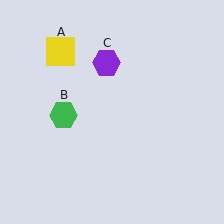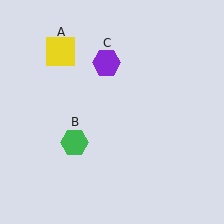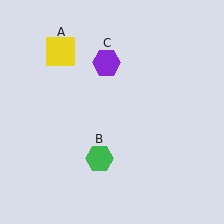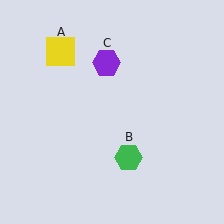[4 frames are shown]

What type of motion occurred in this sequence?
The green hexagon (object B) rotated counterclockwise around the center of the scene.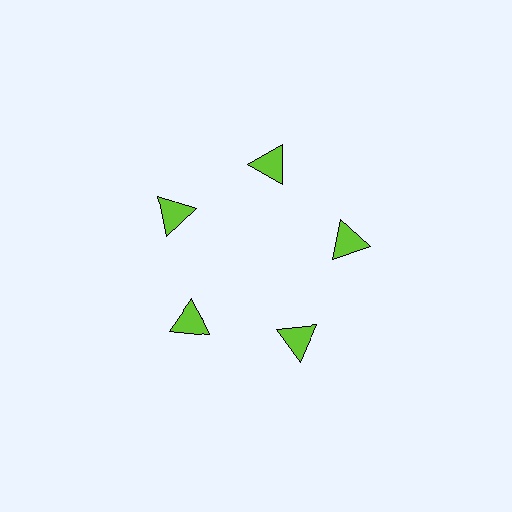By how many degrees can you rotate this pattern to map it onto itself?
The pattern maps onto itself every 72 degrees of rotation.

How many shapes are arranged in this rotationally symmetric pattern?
There are 5 shapes, arranged in 5 groups of 1.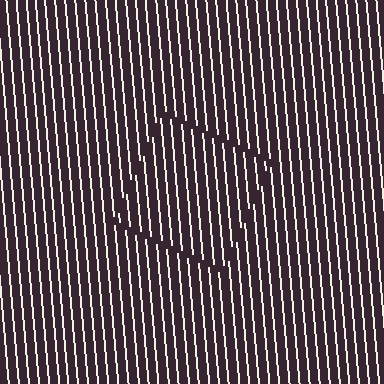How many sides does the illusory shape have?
4 sides — the line-ends trace a square.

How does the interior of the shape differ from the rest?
The interior of the shape contains the same grating, shifted by half a period — the contour is defined by the phase discontinuity where line-ends from the inner and outer gratings abut.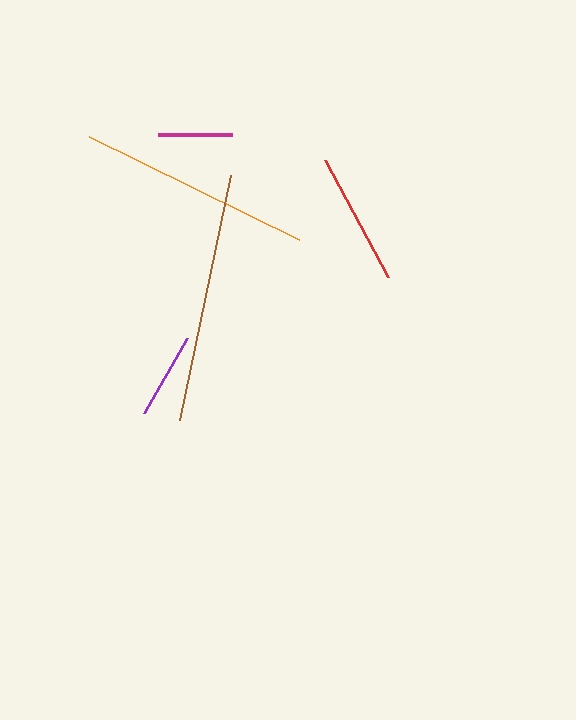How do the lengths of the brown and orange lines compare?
The brown and orange lines are approximately the same length.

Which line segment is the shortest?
The magenta line is the shortest at approximately 73 pixels.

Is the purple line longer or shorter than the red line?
The red line is longer than the purple line.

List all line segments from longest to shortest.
From longest to shortest: brown, orange, red, purple, magenta.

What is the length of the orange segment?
The orange segment is approximately 234 pixels long.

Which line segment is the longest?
The brown line is the longest at approximately 250 pixels.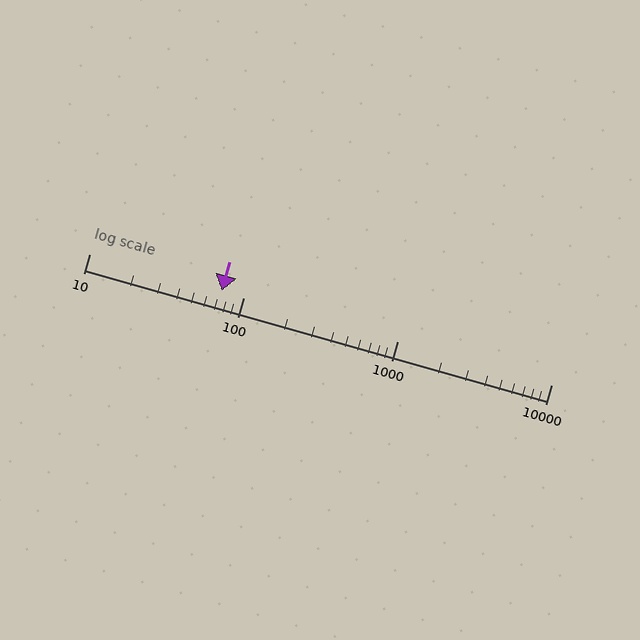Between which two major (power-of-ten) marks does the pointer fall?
The pointer is between 10 and 100.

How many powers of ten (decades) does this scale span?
The scale spans 3 decades, from 10 to 10000.